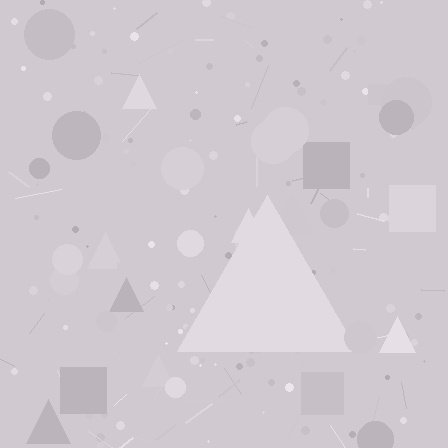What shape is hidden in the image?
A triangle is hidden in the image.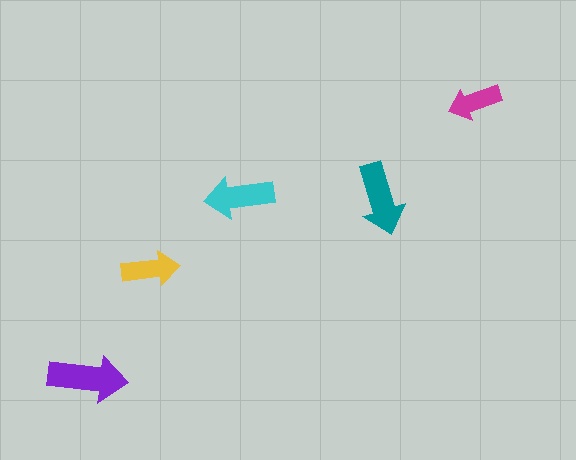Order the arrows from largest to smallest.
the purple one, the teal one, the cyan one, the yellow one, the magenta one.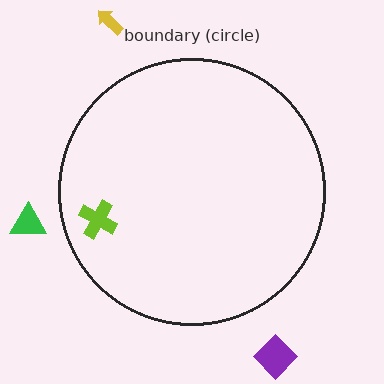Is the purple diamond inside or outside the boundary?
Outside.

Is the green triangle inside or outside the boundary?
Outside.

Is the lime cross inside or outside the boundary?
Inside.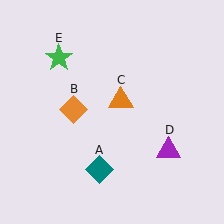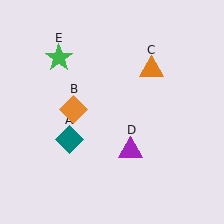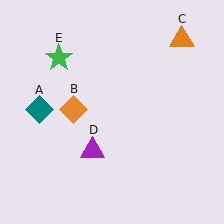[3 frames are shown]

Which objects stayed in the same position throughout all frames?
Orange diamond (object B) and green star (object E) remained stationary.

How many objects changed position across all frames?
3 objects changed position: teal diamond (object A), orange triangle (object C), purple triangle (object D).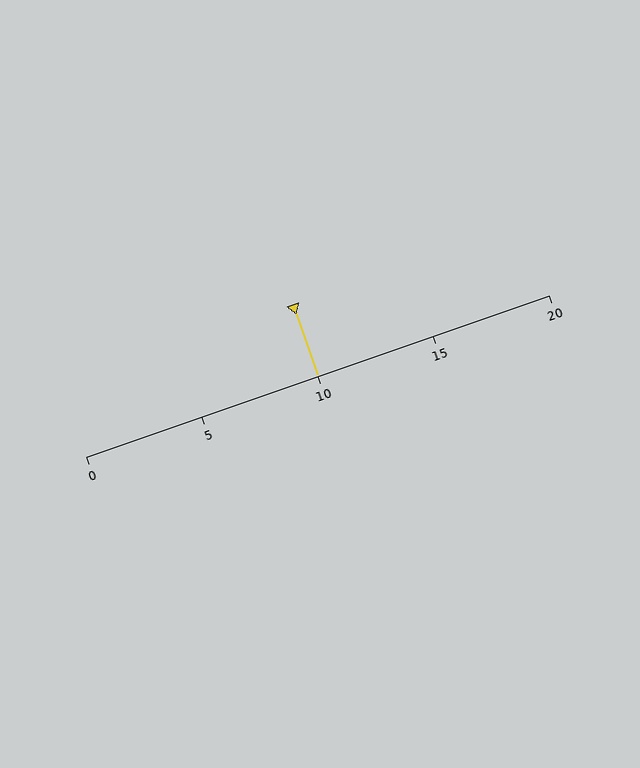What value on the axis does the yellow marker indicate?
The marker indicates approximately 10.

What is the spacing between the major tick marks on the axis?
The major ticks are spaced 5 apart.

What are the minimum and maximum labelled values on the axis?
The axis runs from 0 to 20.